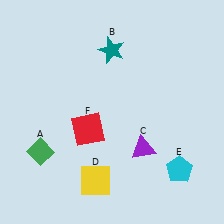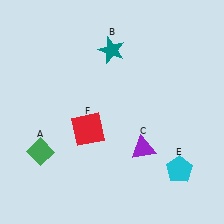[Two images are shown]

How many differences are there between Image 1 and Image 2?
There is 1 difference between the two images.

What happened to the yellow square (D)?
The yellow square (D) was removed in Image 2. It was in the bottom-left area of Image 1.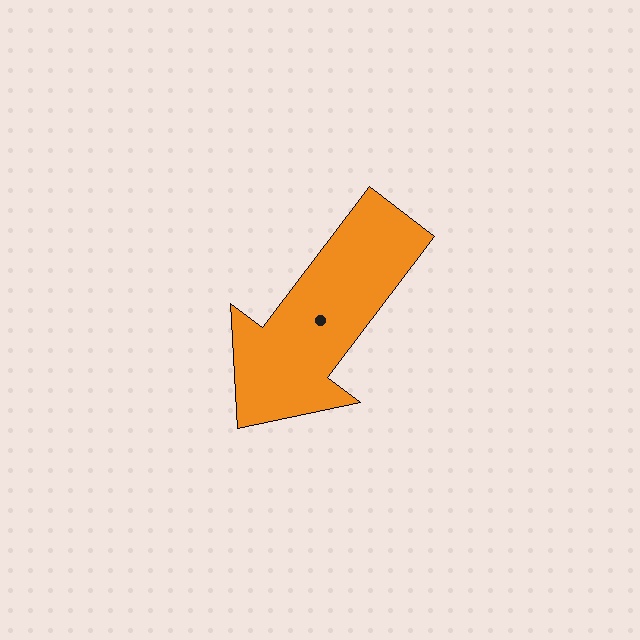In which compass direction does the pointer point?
Southwest.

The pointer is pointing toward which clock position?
Roughly 7 o'clock.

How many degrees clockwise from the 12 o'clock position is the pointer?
Approximately 217 degrees.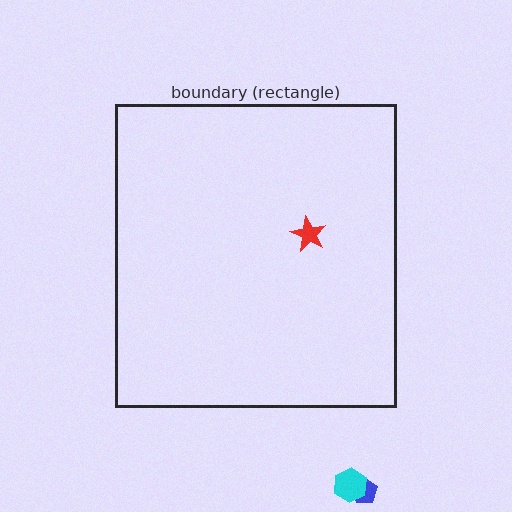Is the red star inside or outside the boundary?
Inside.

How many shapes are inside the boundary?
1 inside, 2 outside.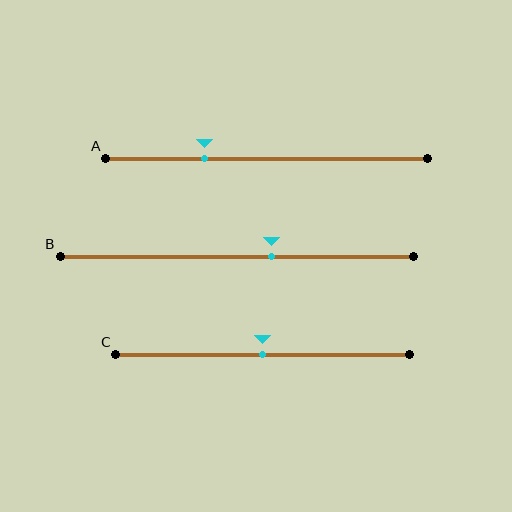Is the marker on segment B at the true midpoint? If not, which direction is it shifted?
No, the marker on segment B is shifted to the right by about 10% of the segment length.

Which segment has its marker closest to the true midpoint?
Segment C has its marker closest to the true midpoint.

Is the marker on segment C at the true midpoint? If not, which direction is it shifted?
Yes, the marker on segment C is at the true midpoint.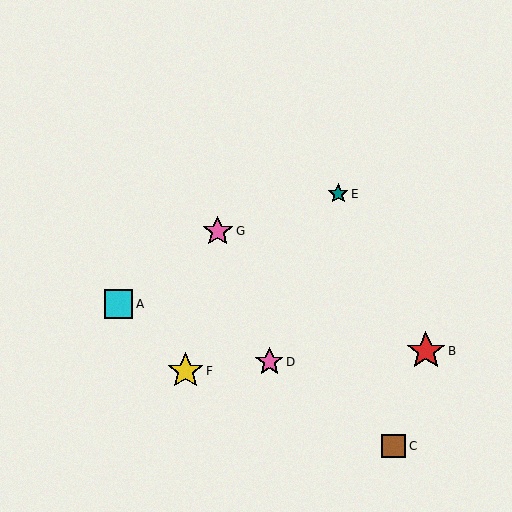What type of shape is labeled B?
Shape B is a red star.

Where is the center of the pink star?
The center of the pink star is at (218, 231).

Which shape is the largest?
The red star (labeled B) is the largest.